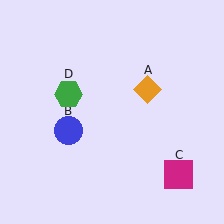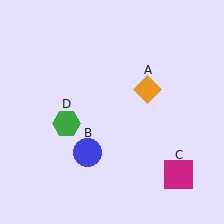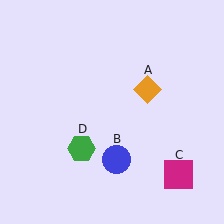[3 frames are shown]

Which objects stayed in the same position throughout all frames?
Orange diamond (object A) and magenta square (object C) remained stationary.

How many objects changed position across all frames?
2 objects changed position: blue circle (object B), green hexagon (object D).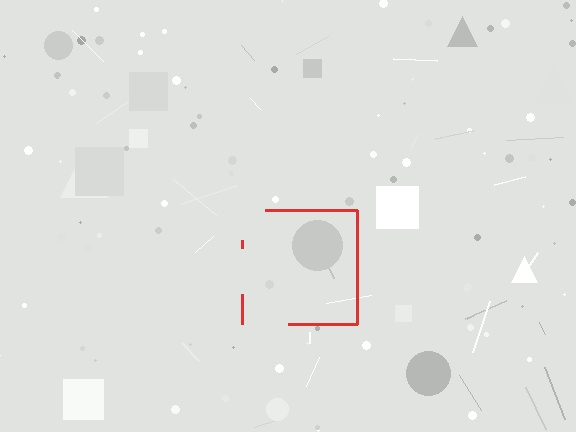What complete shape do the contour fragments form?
The contour fragments form a square.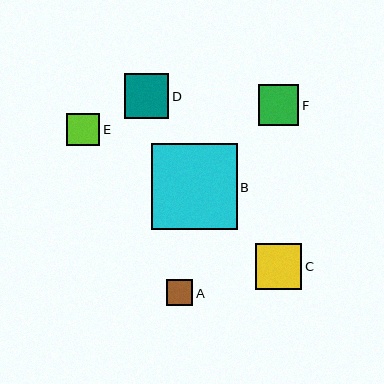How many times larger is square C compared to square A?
Square C is approximately 1.7 times the size of square A.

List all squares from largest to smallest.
From largest to smallest: B, C, D, F, E, A.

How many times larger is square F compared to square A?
Square F is approximately 1.5 times the size of square A.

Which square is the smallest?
Square A is the smallest with a size of approximately 27 pixels.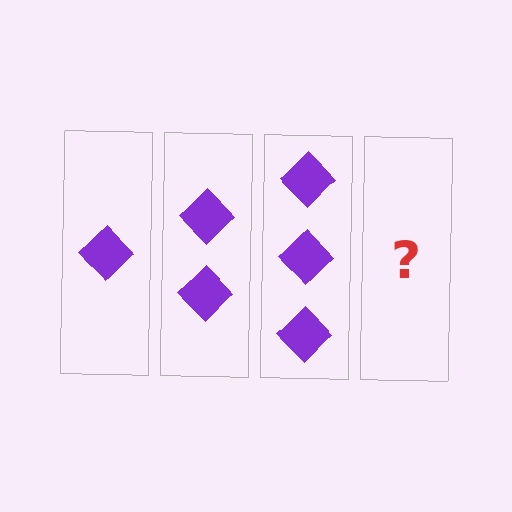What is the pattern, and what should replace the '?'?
The pattern is that each step adds one more diamond. The '?' should be 4 diamonds.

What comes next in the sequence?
The next element should be 4 diamonds.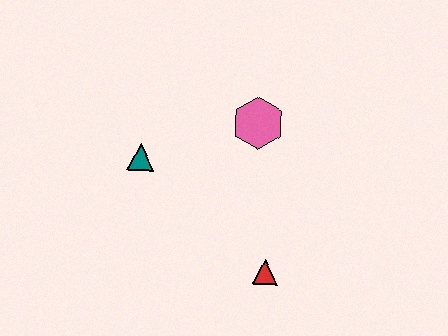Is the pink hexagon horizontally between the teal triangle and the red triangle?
Yes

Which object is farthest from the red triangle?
The teal triangle is farthest from the red triangle.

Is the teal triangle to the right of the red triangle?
No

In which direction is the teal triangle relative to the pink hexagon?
The teal triangle is to the left of the pink hexagon.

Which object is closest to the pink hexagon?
The teal triangle is closest to the pink hexagon.